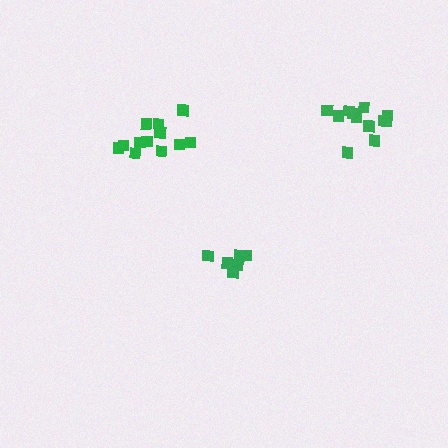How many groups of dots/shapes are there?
There are 3 groups.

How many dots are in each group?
Group 1: 12 dots, Group 2: 6 dots, Group 3: 12 dots (30 total).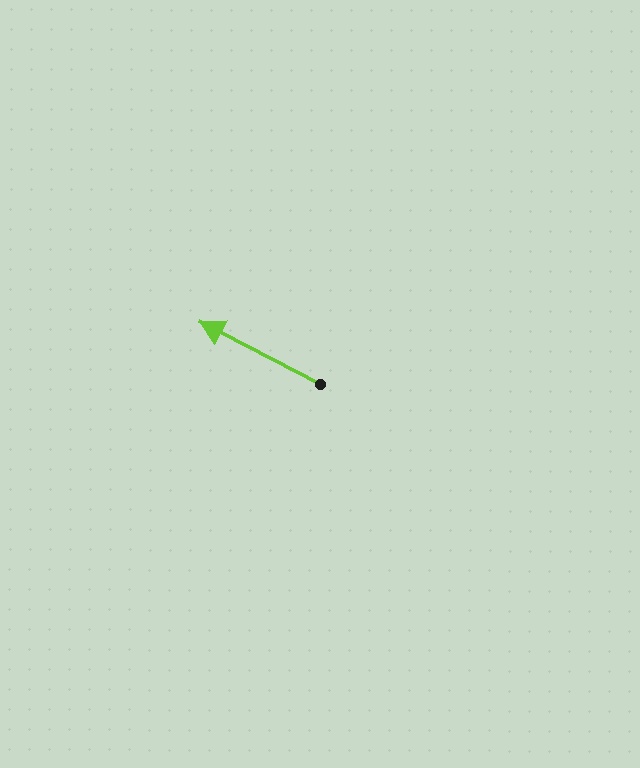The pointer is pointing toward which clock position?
Roughly 10 o'clock.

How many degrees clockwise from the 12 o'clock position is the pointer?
Approximately 297 degrees.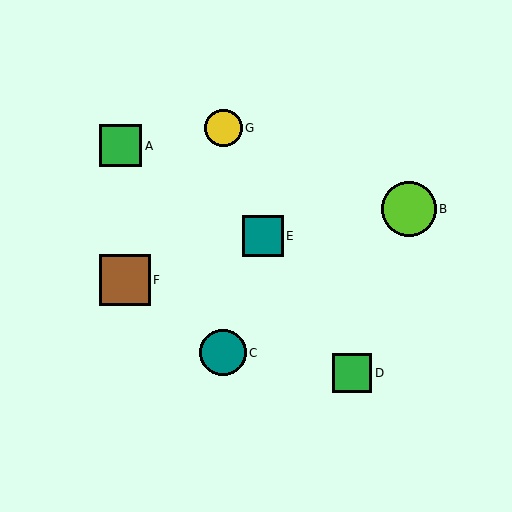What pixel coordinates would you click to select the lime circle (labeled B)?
Click at (409, 209) to select the lime circle B.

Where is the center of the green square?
The center of the green square is at (352, 373).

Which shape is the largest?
The lime circle (labeled B) is the largest.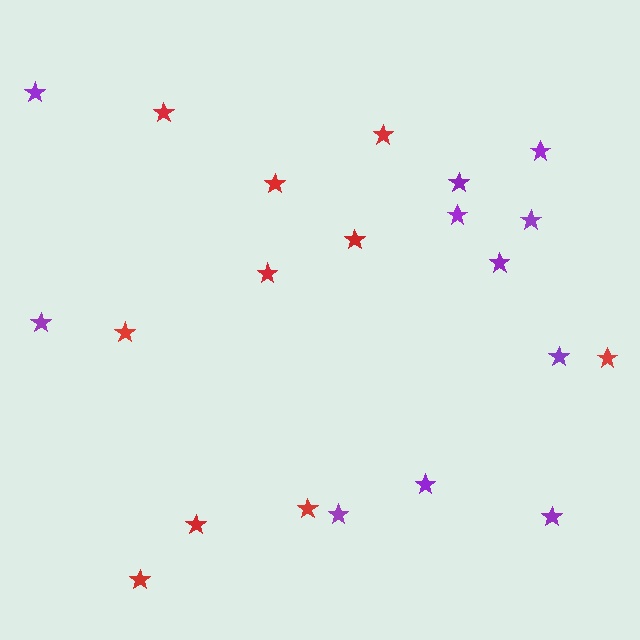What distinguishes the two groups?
There are 2 groups: one group of red stars (10) and one group of purple stars (11).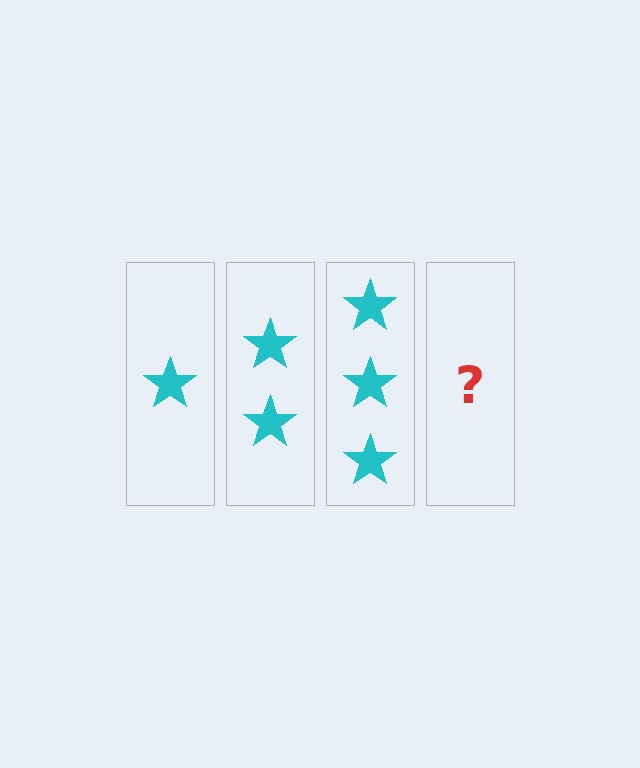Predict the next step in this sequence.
The next step is 4 stars.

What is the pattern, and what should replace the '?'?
The pattern is that each step adds one more star. The '?' should be 4 stars.